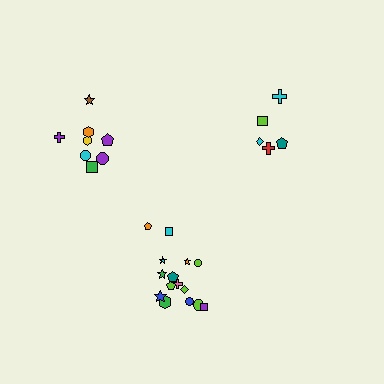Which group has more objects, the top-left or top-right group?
The top-left group.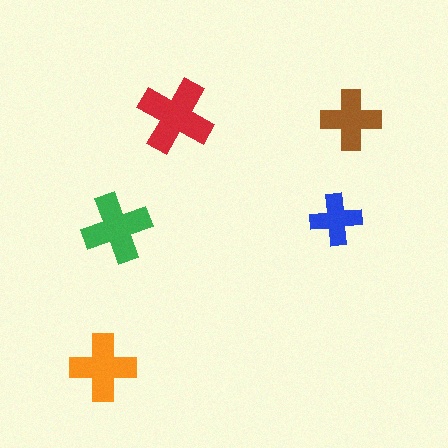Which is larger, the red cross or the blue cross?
The red one.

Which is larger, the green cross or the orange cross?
The green one.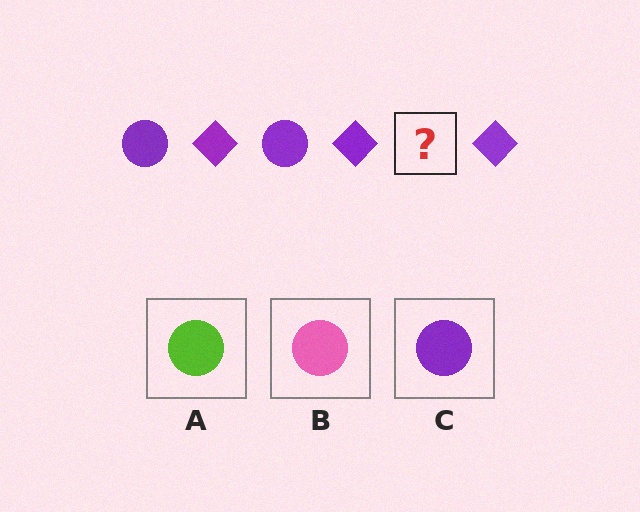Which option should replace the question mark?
Option C.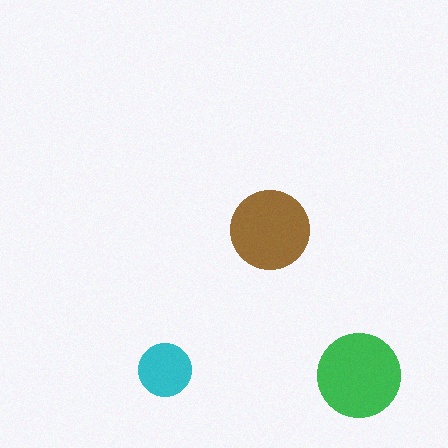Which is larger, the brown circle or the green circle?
The green one.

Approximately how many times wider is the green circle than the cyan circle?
About 1.5 times wider.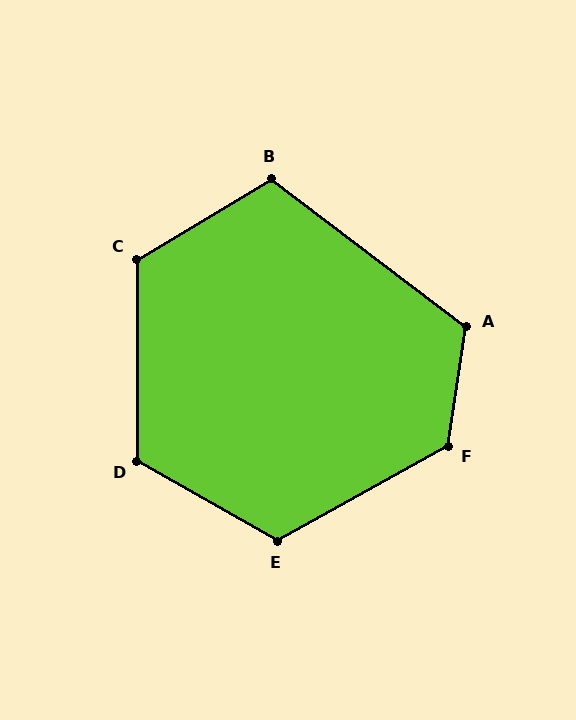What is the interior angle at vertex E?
Approximately 121 degrees (obtuse).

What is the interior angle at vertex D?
Approximately 120 degrees (obtuse).